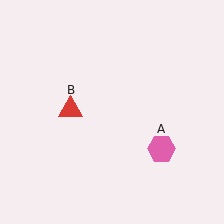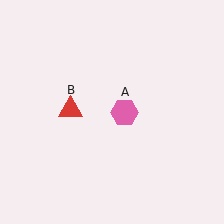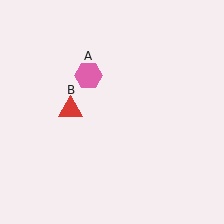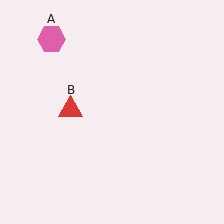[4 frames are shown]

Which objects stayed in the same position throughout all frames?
Red triangle (object B) remained stationary.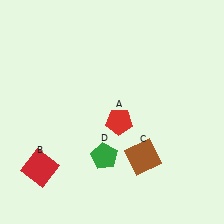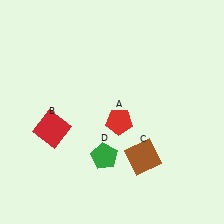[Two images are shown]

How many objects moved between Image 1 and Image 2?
1 object moved between the two images.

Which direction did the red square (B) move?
The red square (B) moved up.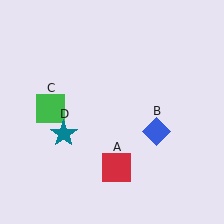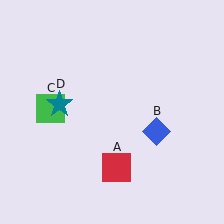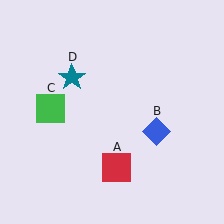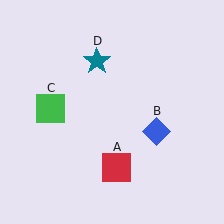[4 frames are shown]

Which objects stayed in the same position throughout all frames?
Red square (object A) and blue diamond (object B) and green square (object C) remained stationary.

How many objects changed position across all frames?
1 object changed position: teal star (object D).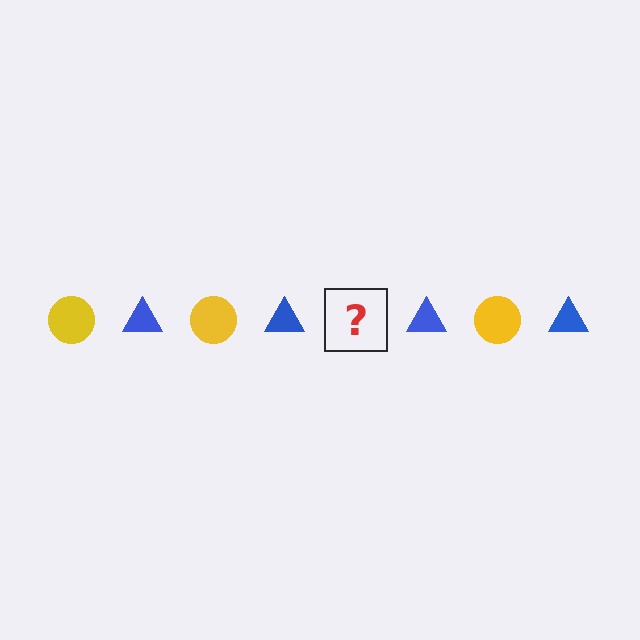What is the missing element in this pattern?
The missing element is a yellow circle.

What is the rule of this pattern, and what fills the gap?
The rule is that the pattern alternates between yellow circle and blue triangle. The gap should be filled with a yellow circle.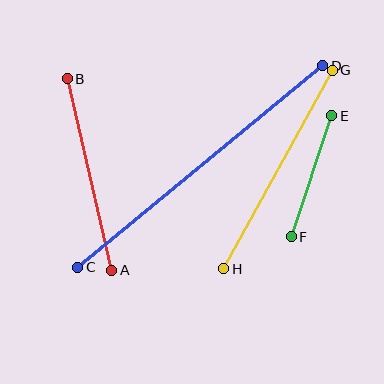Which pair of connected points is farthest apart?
Points C and D are farthest apart.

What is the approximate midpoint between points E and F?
The midpoint is at approximately (311, 176) pixels.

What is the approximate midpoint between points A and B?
The midpoint is at approximately (90, 175) pixels.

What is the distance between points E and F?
The distance is approximately 128 pixels.